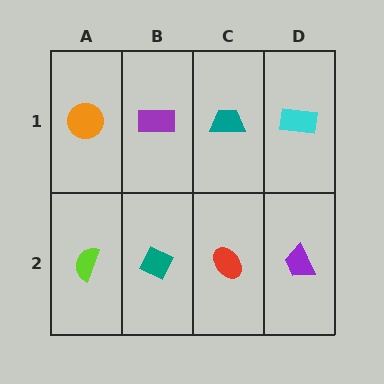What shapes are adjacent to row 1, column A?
A lime semicircle (row 2, column A), a purple rectangle (row 1, column B).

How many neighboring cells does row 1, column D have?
2.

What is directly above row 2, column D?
A cyan rectangle.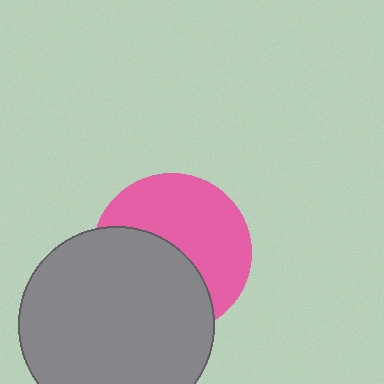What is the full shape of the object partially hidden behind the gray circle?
The partially hidden object is a pink circle.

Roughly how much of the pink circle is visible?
About half of it is visible (roughly 53%).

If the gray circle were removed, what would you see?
You would see the complete pink circle.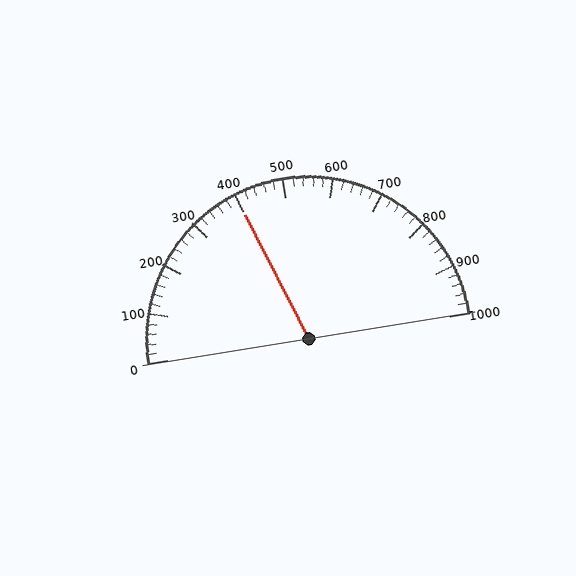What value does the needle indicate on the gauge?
The needle indicates approximately 400.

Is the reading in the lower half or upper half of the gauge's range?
The reading is in the lower half of the range (0 to 1000).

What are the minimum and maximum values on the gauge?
The gauge ranges from 0 to 1000.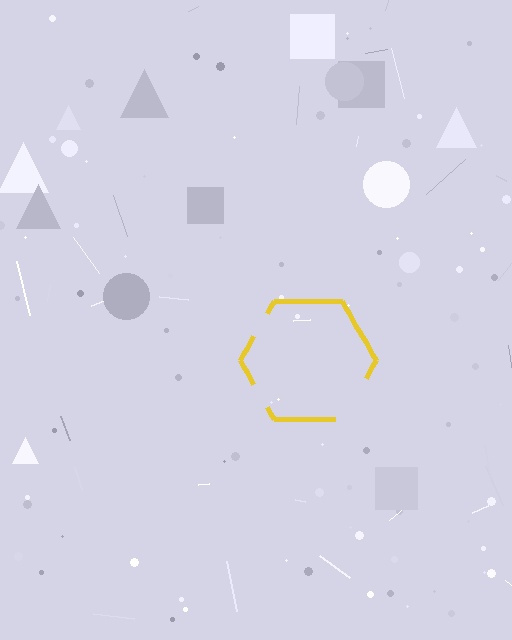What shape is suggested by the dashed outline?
The dashed outline suggests a hexagon.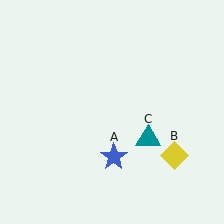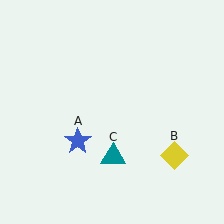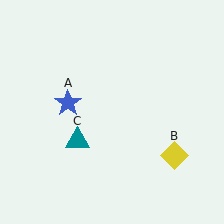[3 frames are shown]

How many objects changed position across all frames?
2 objects changed position: blue star (object A), teal triangle (object C).